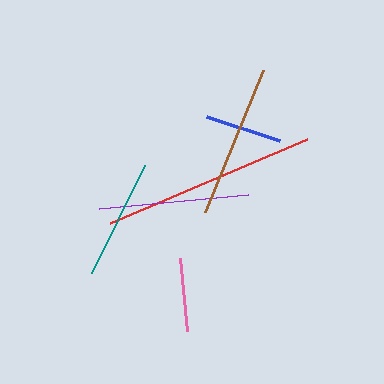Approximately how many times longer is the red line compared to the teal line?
The red line is approximately 1.8 times the length of the teal line.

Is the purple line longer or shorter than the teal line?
The purple line is longer than the teal line.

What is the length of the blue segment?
The blue segment is approximately 77 pixels long.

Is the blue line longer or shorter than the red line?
The red line is longer than the blue line.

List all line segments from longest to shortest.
From longest to shortest: red, brown, purple, teal, blue, pink.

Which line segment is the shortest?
The pink line is the shortest at approximately 73 pixels.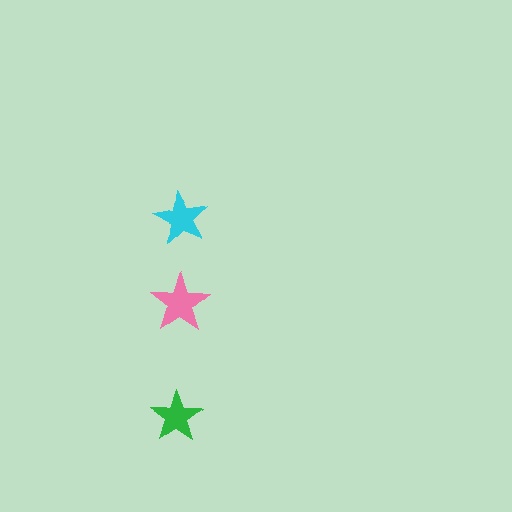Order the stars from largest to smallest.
the pink one, the cyan one, the green one.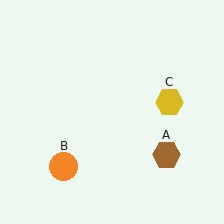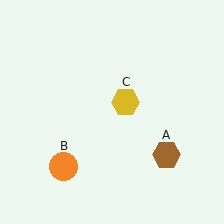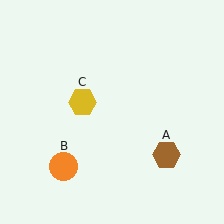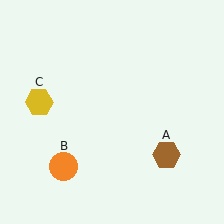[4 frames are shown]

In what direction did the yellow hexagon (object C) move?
The yellow hexagon (object C) moved left.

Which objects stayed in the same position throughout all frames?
Brown hexagon (object A) and orange circle (object B) remained stationary.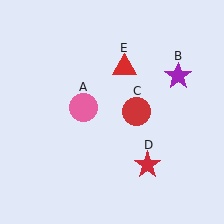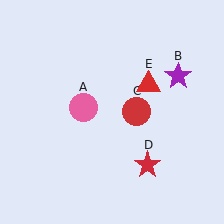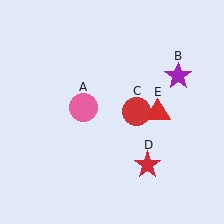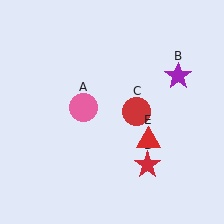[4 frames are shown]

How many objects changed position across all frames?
1 object changed position: red triangle (object E).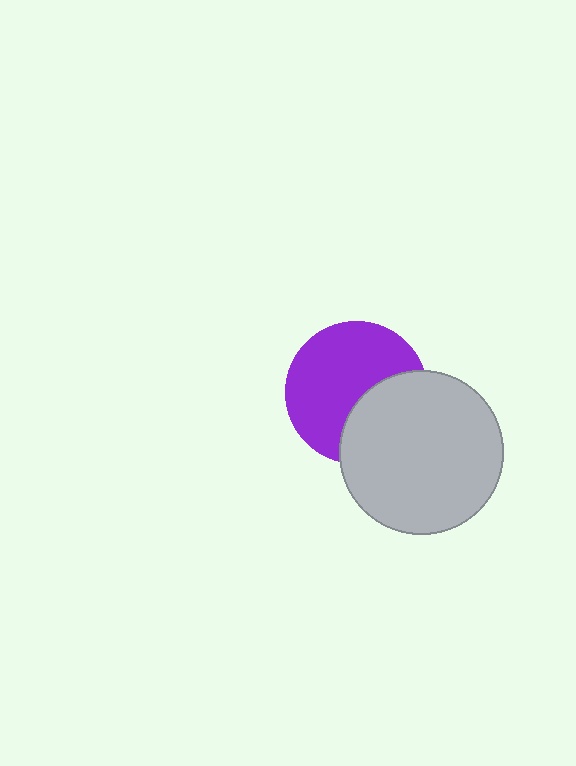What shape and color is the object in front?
The object in front is a light gray circle.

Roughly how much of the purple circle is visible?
About half of it is visible (roughly 64%).